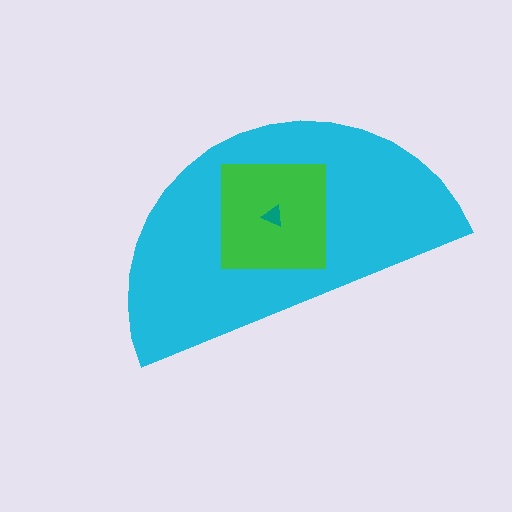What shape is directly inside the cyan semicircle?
The green square.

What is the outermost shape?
The cyan semicircle.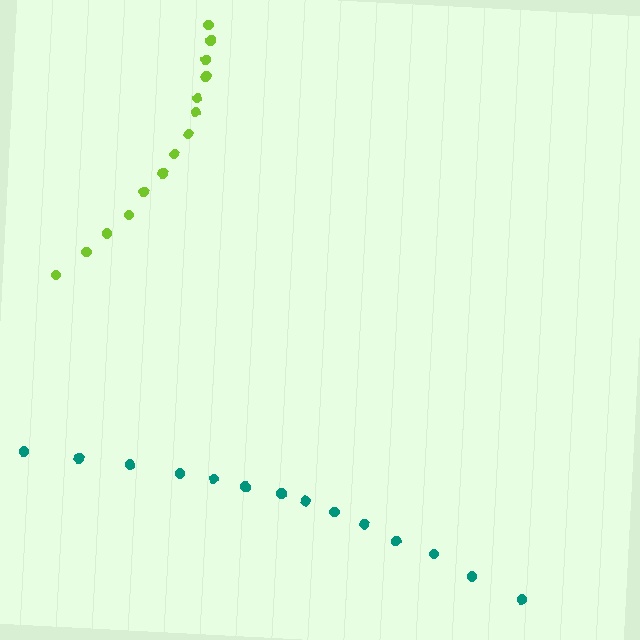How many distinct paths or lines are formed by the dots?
There are 2 distinct paths.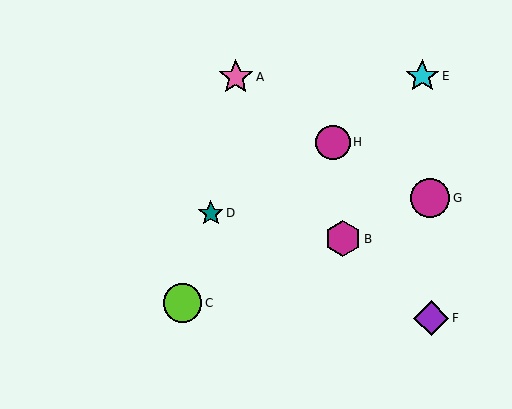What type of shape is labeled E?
Shape E is a cyan star.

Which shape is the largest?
The magenta circle (labeled G) is the largest.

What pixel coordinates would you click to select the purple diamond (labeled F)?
Click at (431, 318) to select the purple diamond F.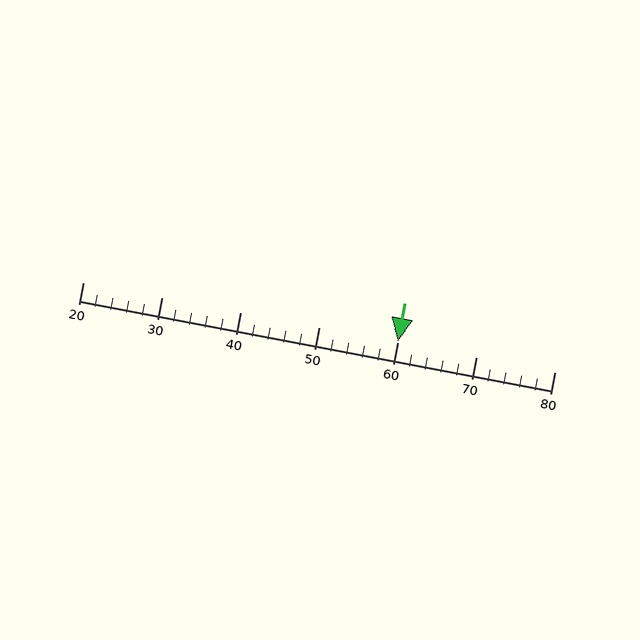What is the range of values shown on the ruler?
The ruler shows values from 20 to 80.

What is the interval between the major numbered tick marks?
The major tick marks are spaced 10 units apart.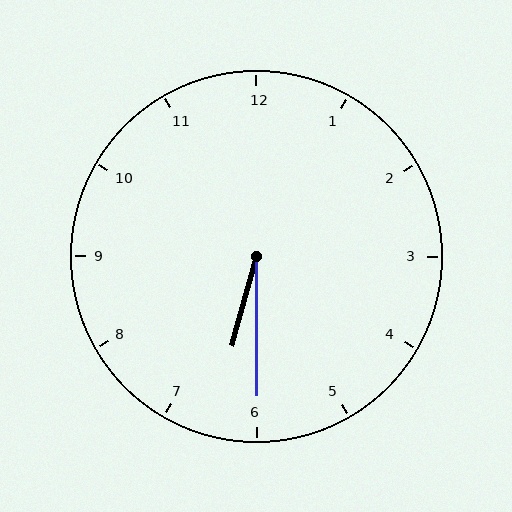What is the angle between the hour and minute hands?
Approximately 15 degrees.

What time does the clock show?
6:30.